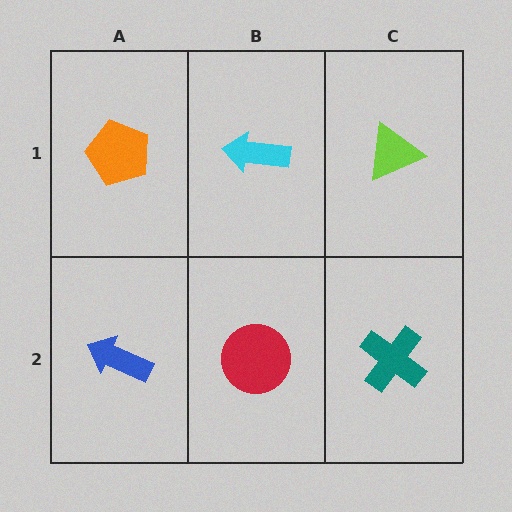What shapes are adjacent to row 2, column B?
A cyan arrow (row 1, column B), a blue arrow (row 2, column A), a teal cross (row 2, column C).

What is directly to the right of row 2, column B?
A teal cross.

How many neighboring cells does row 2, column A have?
2.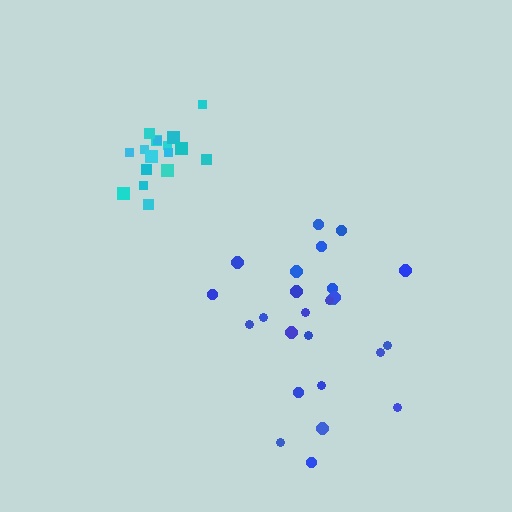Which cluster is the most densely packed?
Cyan.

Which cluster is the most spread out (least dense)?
Blue.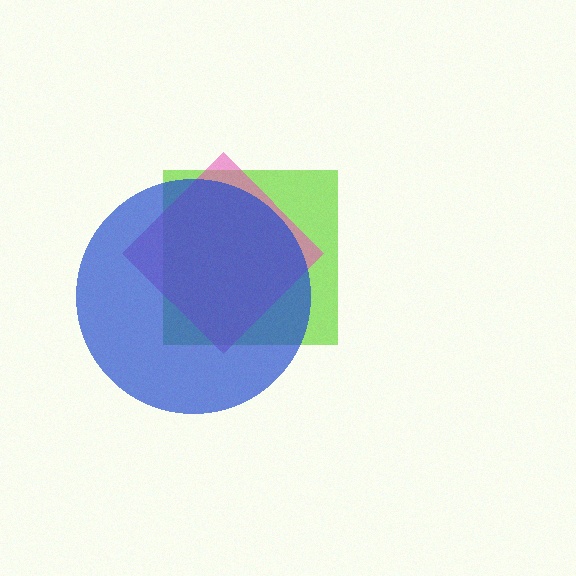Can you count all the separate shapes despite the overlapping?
Yes, there are 3 separate shapes.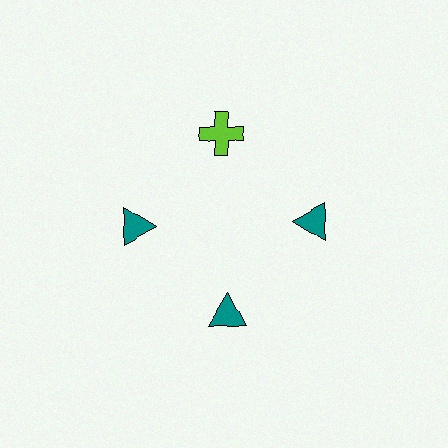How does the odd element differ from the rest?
It differs in both color (lime instead of teal) and shape (cross instead of triangle).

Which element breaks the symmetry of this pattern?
The lime cross at roughly the 12 o'clock position breaks the symmetry. All other shapes are teal triangles.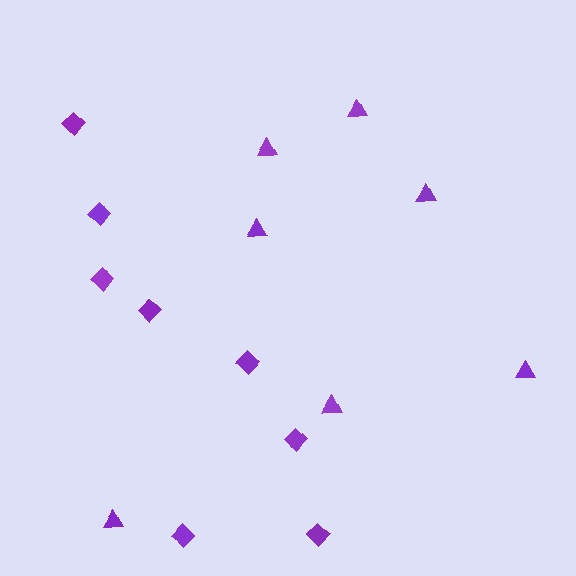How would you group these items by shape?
There are 2 groups: one group of triangles (7) and one group of diamonds (8).